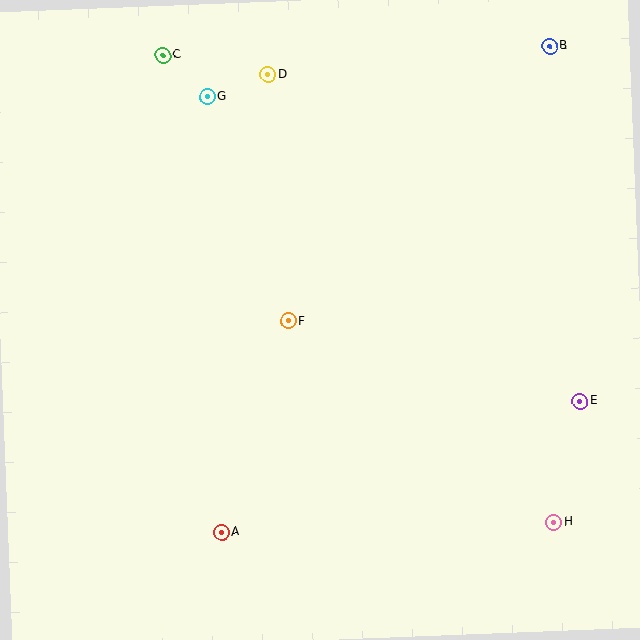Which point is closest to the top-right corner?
Point B is closest to the top-right corner.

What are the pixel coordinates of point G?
Point G is at (208, 96).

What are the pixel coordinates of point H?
Point H is at (554, 522).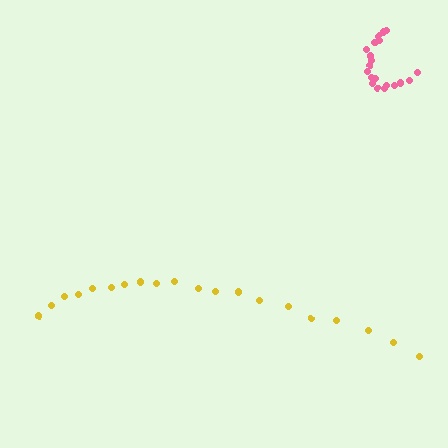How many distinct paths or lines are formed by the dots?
There are 2 distinct paths.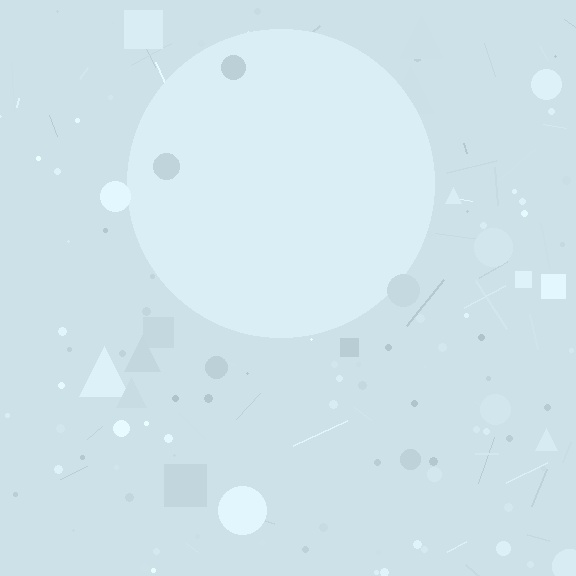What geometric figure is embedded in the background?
A circle is embedded in the background.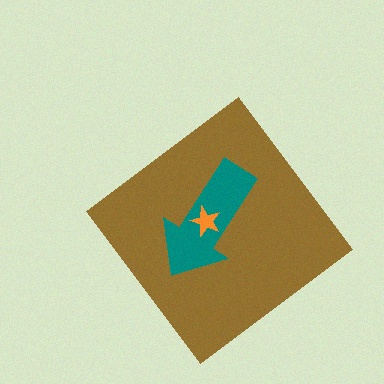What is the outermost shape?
The brown diamond.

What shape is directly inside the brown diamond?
The teal arrow.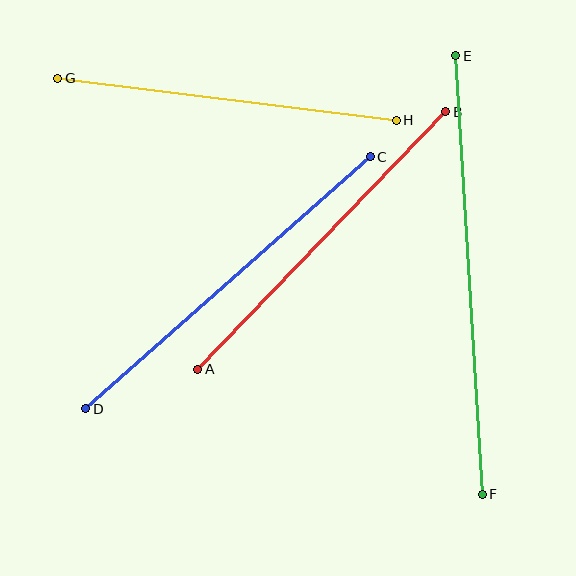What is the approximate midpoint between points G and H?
The midpoint is at approximately (227, 99) pixels.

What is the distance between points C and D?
The distance is approximately 380 pixels.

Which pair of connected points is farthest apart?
Points E and F are farthest apart.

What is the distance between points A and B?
The distance is approximately 358 pixels.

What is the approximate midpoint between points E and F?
The midpoint is at approximately (469, 275) pixels.